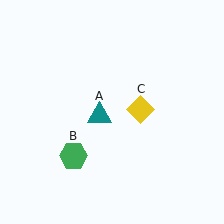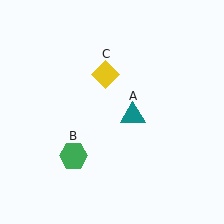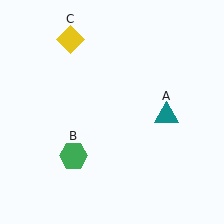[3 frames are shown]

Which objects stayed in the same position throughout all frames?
Green hexagon (object B) remained stationary.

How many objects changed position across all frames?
2 objects changed position: teal triangle (object A), yellow diamond (object C).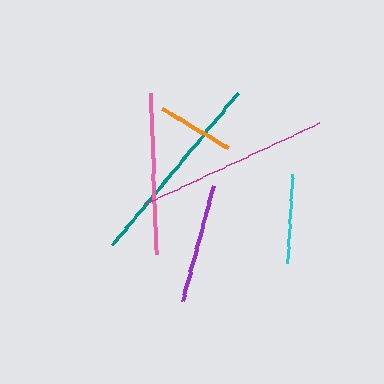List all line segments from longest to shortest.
From longest to shortest: teal, magenta, pink, purple, cyan, orange.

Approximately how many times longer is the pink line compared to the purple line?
The pink line is approximately 1.3 times the length of the purple line.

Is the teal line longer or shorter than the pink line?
The teal line is longer than the pink line.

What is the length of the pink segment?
The pink segment is approximately 161 pixels long.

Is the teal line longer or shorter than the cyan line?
The teal line is longer than the cyan line.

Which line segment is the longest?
The teal line is the longest at approximately 197 pixels.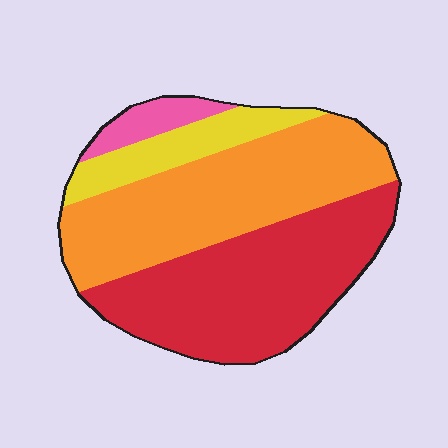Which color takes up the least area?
Pink, at roughly 5%.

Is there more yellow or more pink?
Yellow.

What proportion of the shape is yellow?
Yellow takes up about one eighth (1/8) of the shape.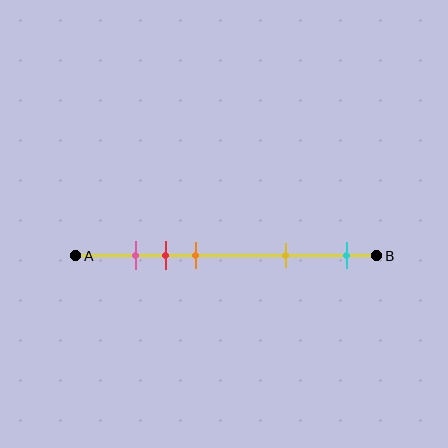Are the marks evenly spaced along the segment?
No, the marks are not evenly spaced.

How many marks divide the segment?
There are 5 marks dividing the segment.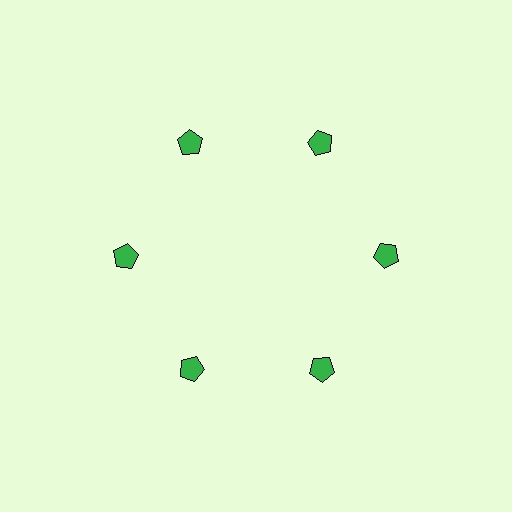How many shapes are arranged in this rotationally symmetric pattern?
There are 6 shapes, arranged in 6 groups of 1.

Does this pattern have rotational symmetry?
Yes, this pattern has 6-fold rotational symmetry. It looks the same after rotating 60 degrees around the center.